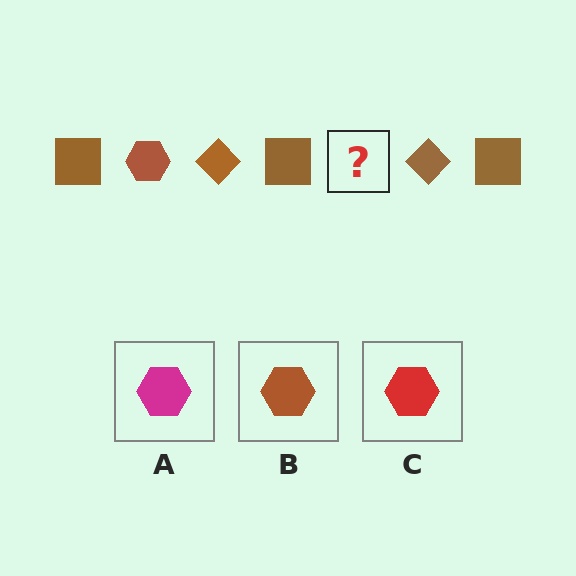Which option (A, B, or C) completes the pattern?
B.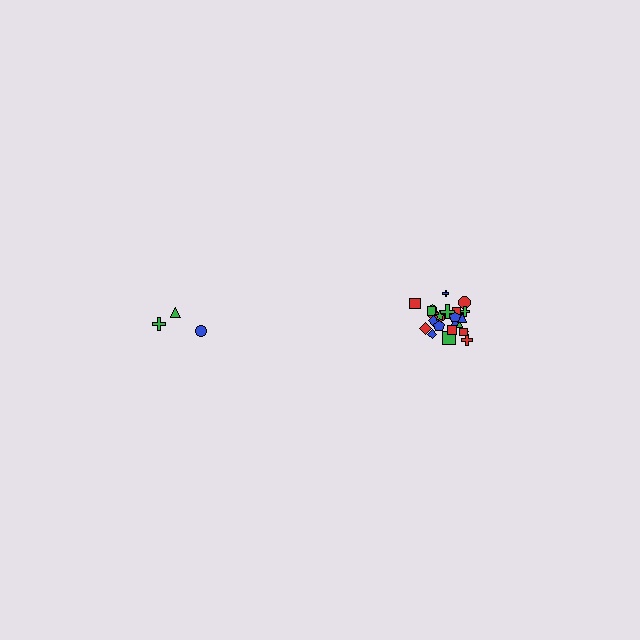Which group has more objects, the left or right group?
The right group.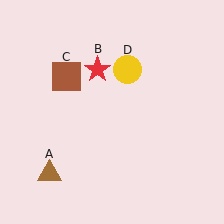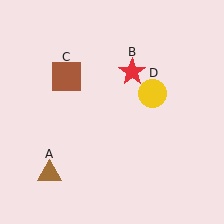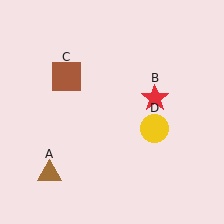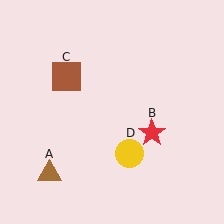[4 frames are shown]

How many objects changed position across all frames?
2 objects changed position: red star (object B), yellow circle (object D).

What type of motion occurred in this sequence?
The red star (object B), yellow circle (object D) rotated clockwise around the center of the scene.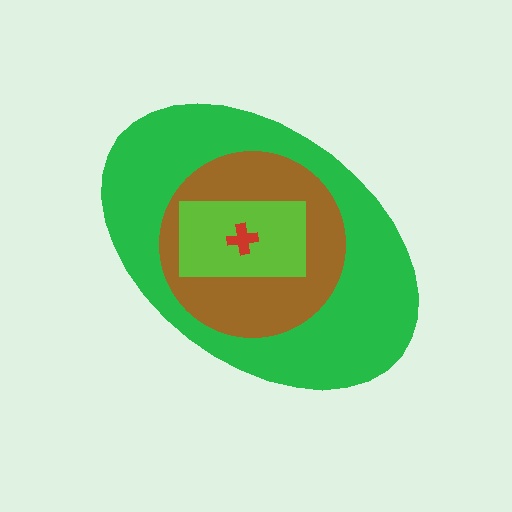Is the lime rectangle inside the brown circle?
Yes.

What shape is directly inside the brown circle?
The lime rectangle.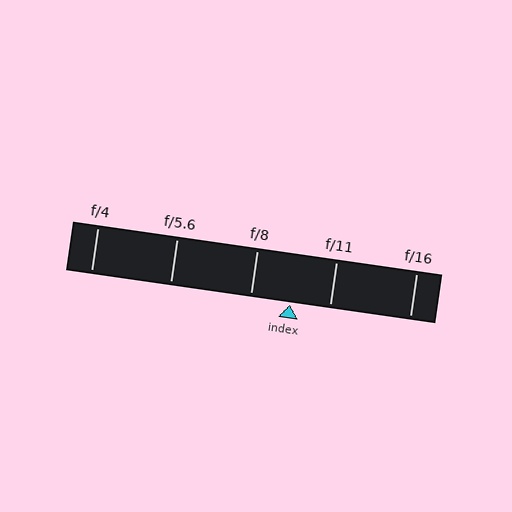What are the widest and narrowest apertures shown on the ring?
The widest aperture shown is f/4 and the narrowest is f/16.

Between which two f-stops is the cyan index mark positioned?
The index mark is between f/8 and f/11.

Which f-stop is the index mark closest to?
The index mark is closest to f/11.